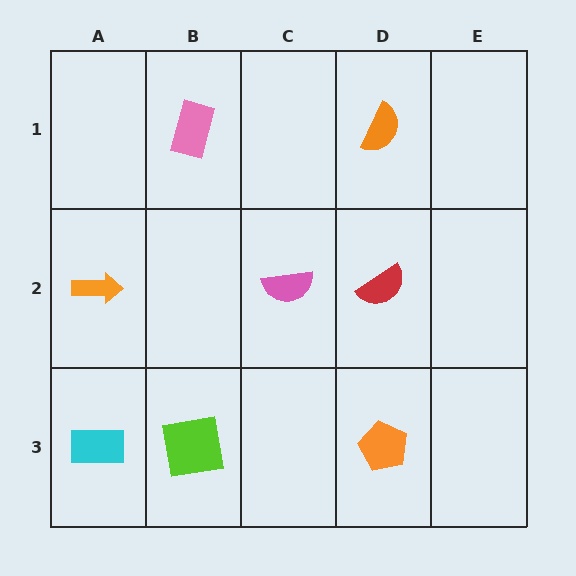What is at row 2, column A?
An orange arrow.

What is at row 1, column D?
An orange semicircle.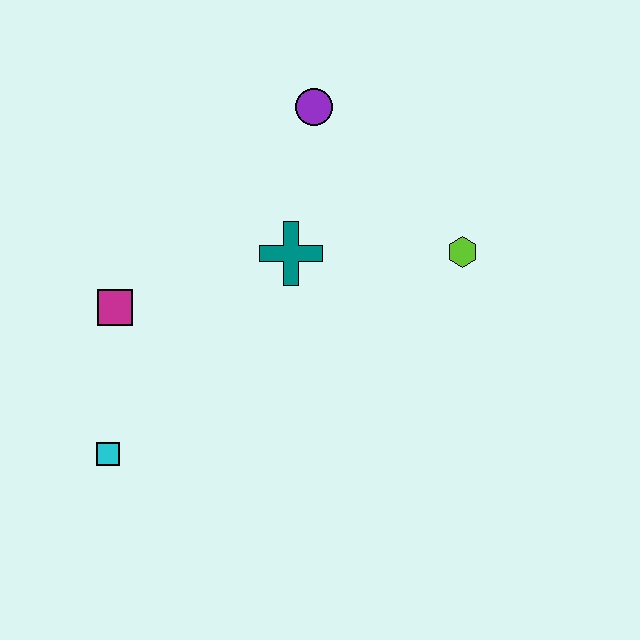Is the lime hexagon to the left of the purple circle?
No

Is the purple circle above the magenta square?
Yes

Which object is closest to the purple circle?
The teal cross is closest to the purple circle.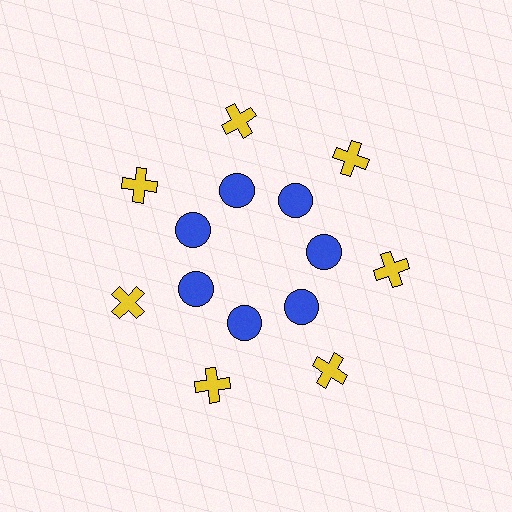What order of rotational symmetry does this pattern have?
This pattern has 7-fold rotational symmetry.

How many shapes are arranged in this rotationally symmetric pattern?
There are 14 shapes, arranged in 7 groups of 2.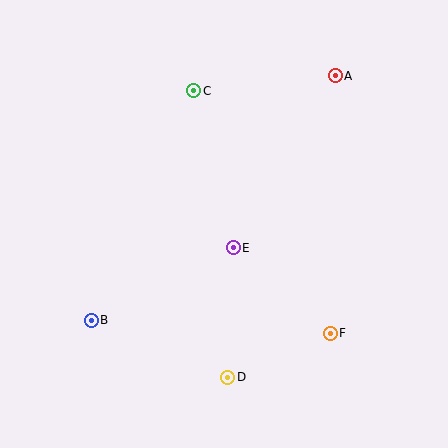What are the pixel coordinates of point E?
Point E is at (233, 248).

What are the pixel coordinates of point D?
Point D is at (228, 377).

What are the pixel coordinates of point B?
Point B is at (91, 320).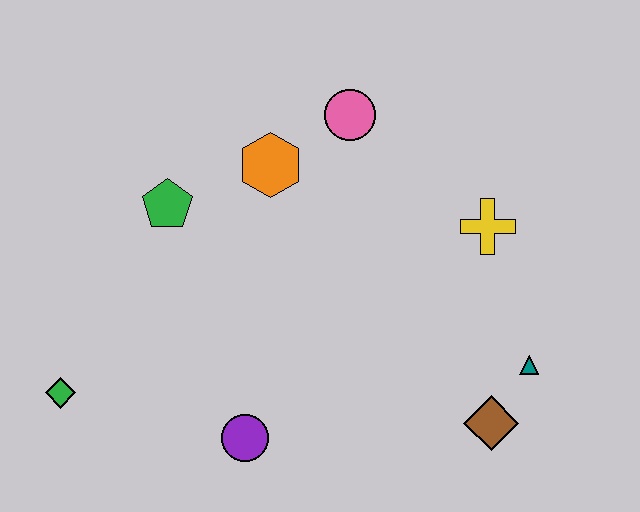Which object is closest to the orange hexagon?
The pink circle is closest to the orange hexagon.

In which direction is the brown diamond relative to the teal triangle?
The brown diamond is below the teal triangle.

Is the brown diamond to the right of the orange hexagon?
Yes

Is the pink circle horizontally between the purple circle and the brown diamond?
Yes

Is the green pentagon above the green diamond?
Yes